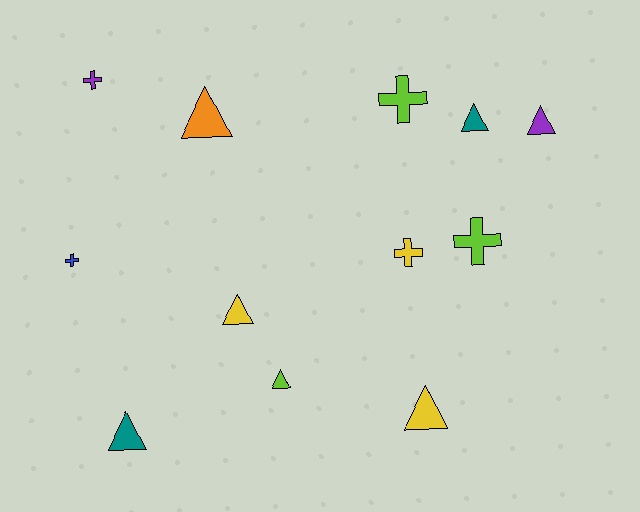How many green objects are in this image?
There are no green objects.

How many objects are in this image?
There are 12 objects.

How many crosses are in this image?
There are 5 crosses.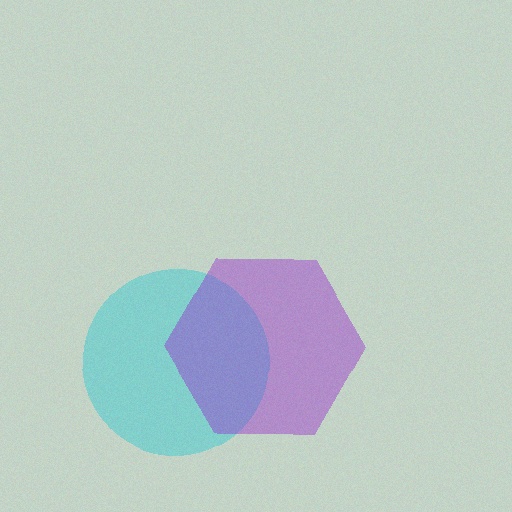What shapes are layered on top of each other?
The layered shapes are: a cyan circle, a purple hexagon.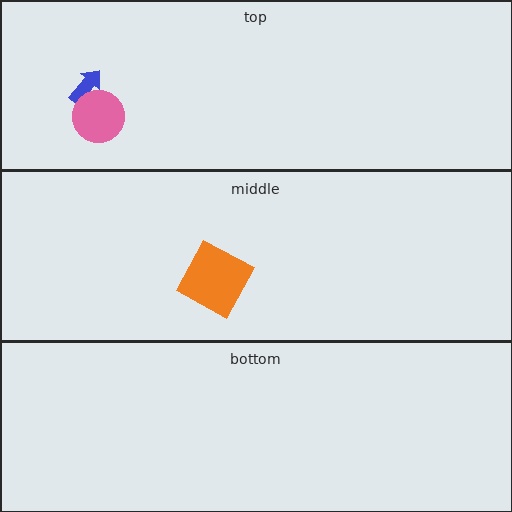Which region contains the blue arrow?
The top region.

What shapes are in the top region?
The blue arrow, the pink circle.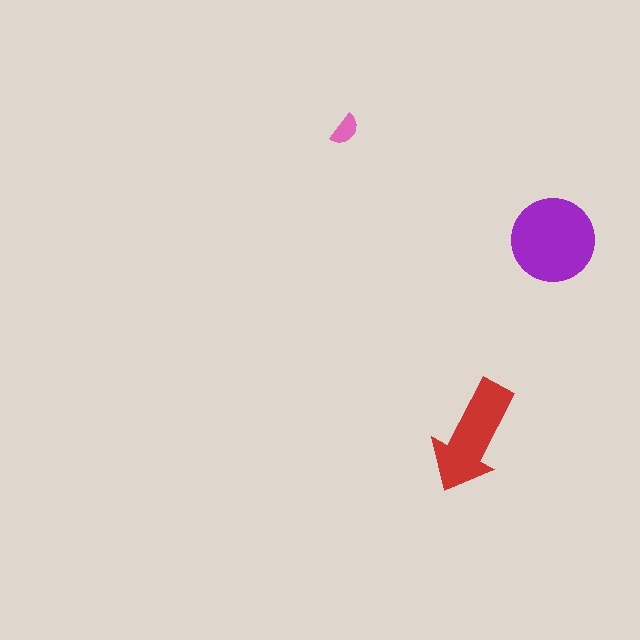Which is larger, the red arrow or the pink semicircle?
The red arrow.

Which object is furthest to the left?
The pink semicircle is leftmost.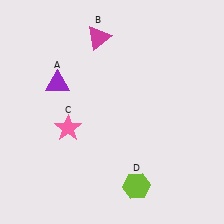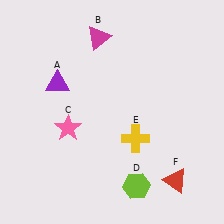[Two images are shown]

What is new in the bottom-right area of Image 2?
A red triangle (F) was added in the bottom-right area of Image 2.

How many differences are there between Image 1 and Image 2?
There are 2 differences between the two images.